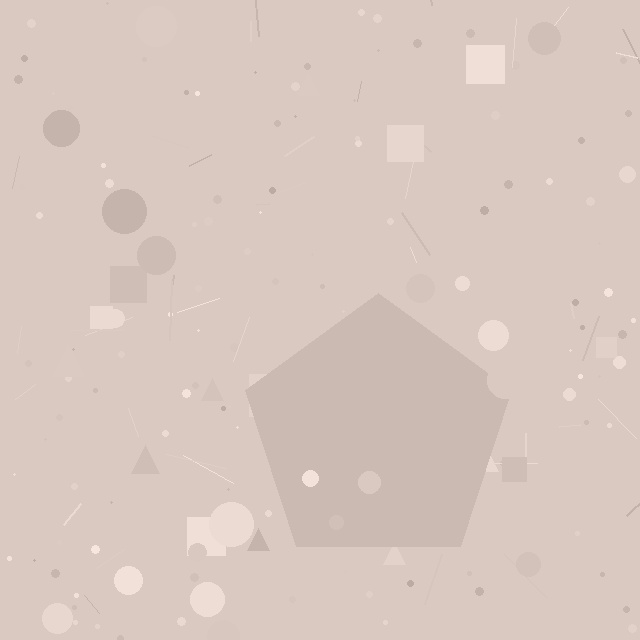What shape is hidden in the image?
A pentagon is hidden in the image.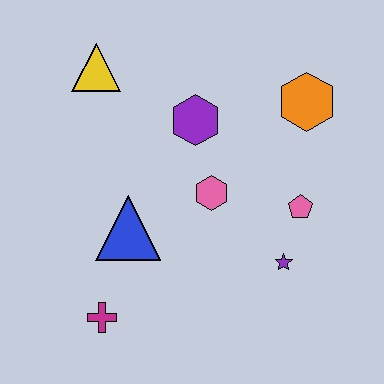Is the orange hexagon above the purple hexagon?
Yes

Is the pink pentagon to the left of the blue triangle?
No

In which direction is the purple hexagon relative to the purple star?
The purple hexagon is above the purple star.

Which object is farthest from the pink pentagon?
The yellow triangle is farthest from the pink pentagon.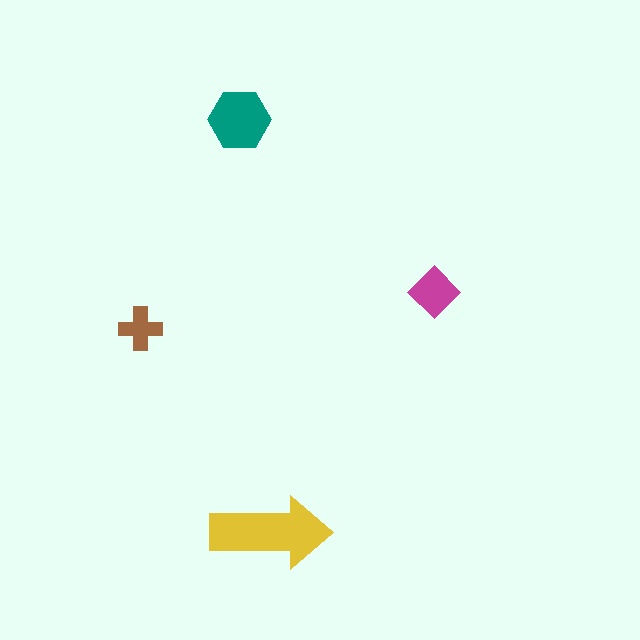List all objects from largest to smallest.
The yellow arrow, the teal hexagon, the magenta diamond, the brown cross.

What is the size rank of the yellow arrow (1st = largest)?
1st.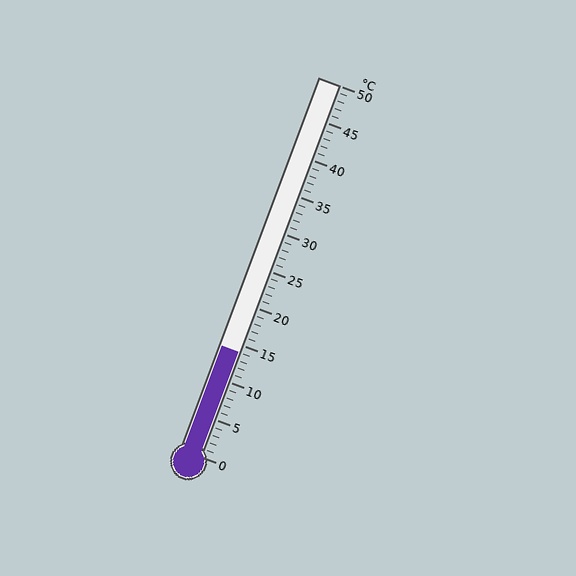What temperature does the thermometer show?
The thermometer shows approximately 14°C.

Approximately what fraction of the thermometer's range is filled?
The thermometer is filled to approximately 30% of its range.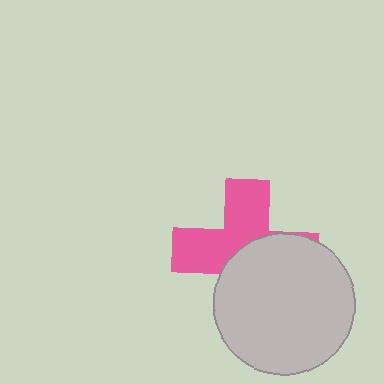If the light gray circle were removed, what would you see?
You would see the complete pink cross.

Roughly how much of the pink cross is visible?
About half of it is visible (roughly 49%).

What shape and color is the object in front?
The object in front is a light gray circle.